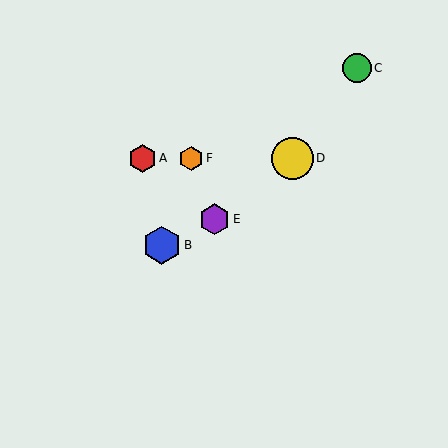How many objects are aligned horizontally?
3 objects (A, D, F) are aligned horizontally.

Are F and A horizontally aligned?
Yes, both are at y≈158.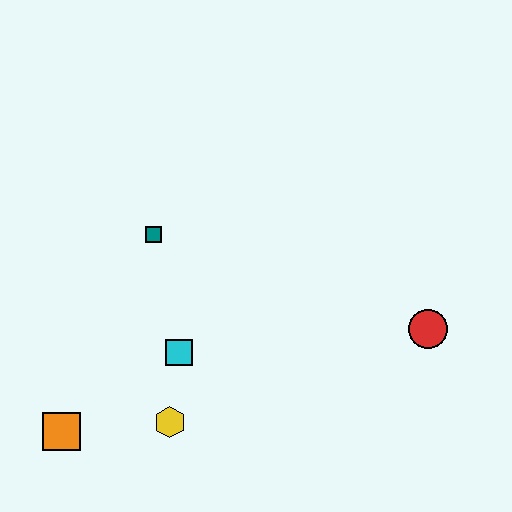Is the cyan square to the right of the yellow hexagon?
Yes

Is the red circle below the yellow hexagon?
No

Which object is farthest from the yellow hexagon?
The red circle is farthest from the yellow hexagon.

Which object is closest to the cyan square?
The yellow hexagon is closest to the cyan square.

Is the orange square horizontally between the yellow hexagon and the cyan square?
No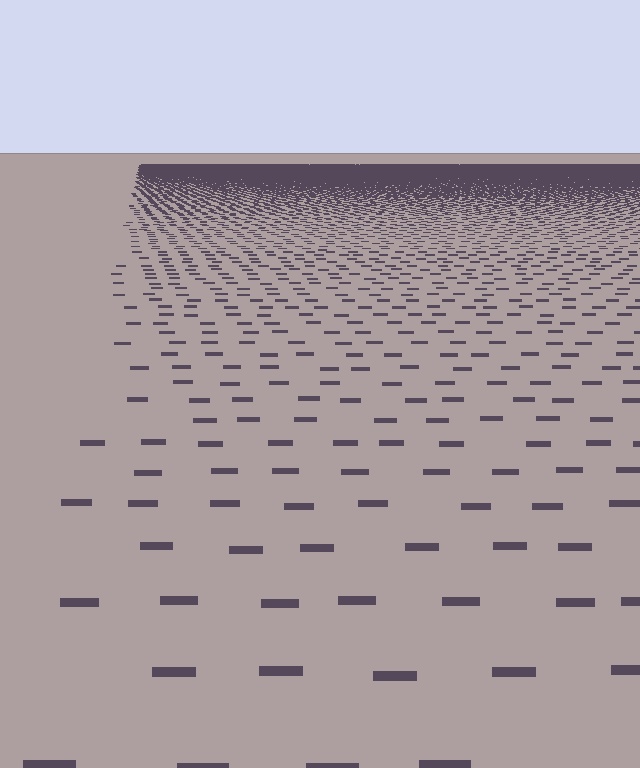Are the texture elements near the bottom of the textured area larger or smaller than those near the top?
Larger. Near the bottom, elements are closer to the viewer and appear at a bigger on-screen size.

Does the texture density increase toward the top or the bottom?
Density increases toward the top.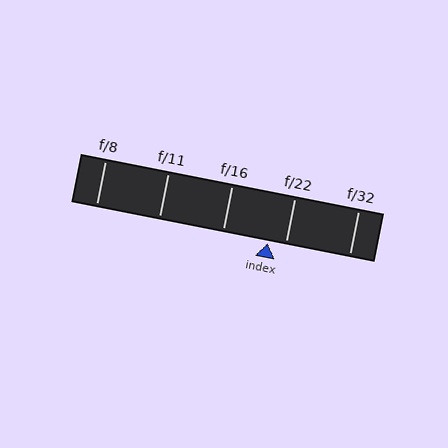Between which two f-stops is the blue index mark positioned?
The index mark is between f/16 and f/22.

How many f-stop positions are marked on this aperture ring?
There are 5 f-stop positions marked.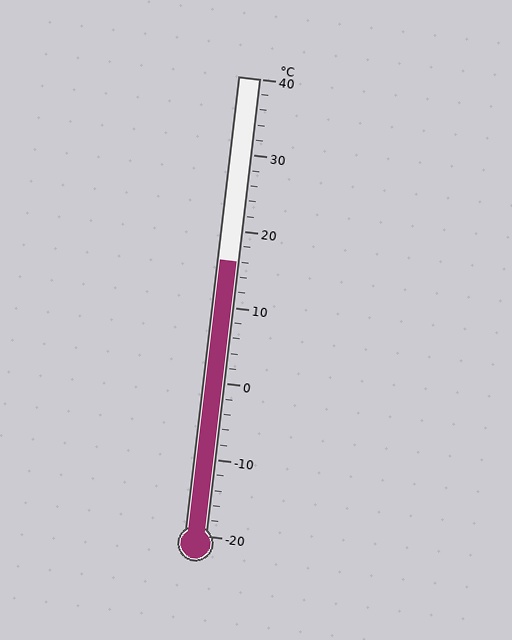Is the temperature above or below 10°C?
The temperature is above 10°C.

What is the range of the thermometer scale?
The thermometer scale ranges from -20°C to 40°C.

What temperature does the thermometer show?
The thermometer shows approximately 16°C.